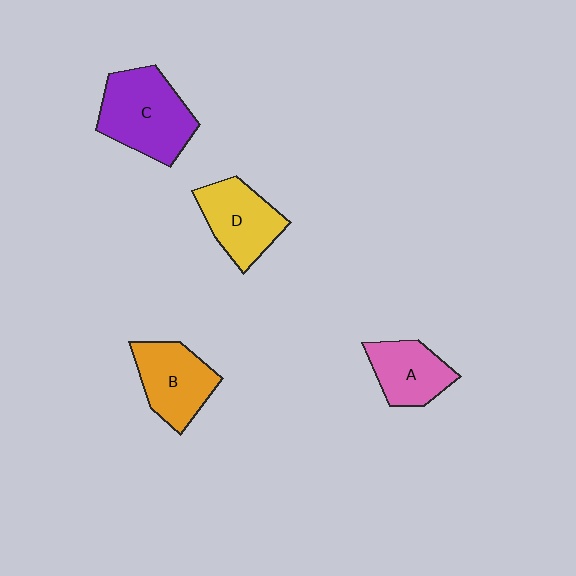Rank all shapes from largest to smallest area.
From largest to smallest: C (purple), B (orange), D (yellow), A (pink).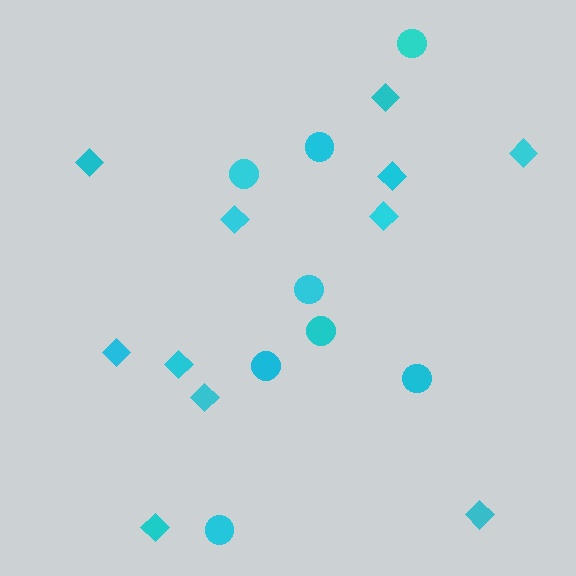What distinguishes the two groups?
There are 2 groups: one group of diamonds (11) and one group of circles (8).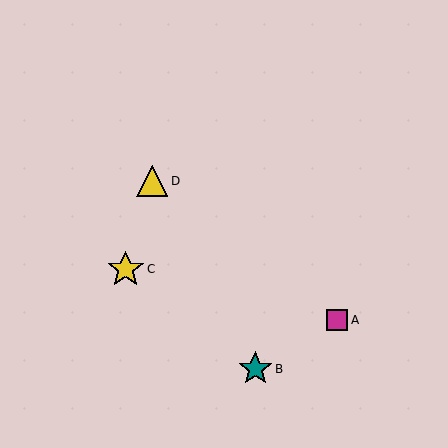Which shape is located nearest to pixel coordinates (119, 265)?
The yellow star (labeled C) at (126, 269) is nearest to that location.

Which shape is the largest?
The yellow star (labeled C) is the largest.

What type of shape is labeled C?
Shape C is a yellow star.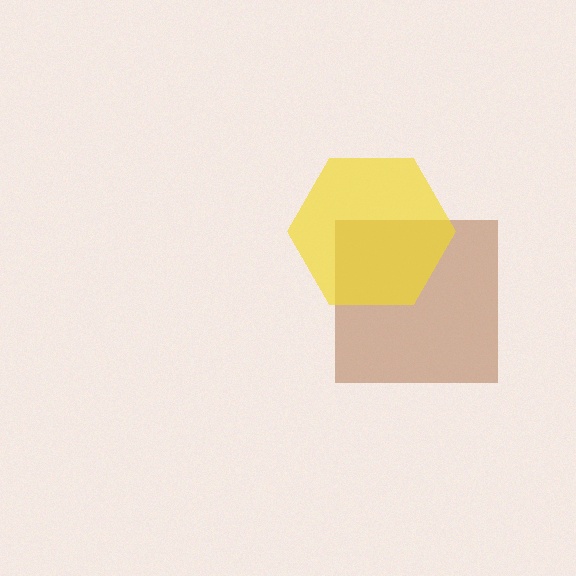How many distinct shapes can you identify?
There are 2 distinct shapes: a brown square, a yellow hexagon.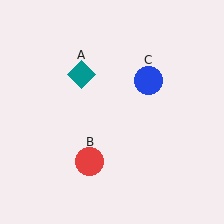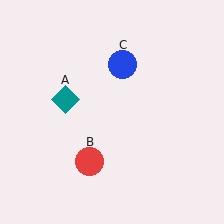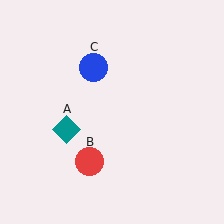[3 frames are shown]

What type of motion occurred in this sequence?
The teal diamond (object A), blue circle (object C) rotated counterclockwise around the center of the scene.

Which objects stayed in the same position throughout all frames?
Red circle (object B) remained stationary.